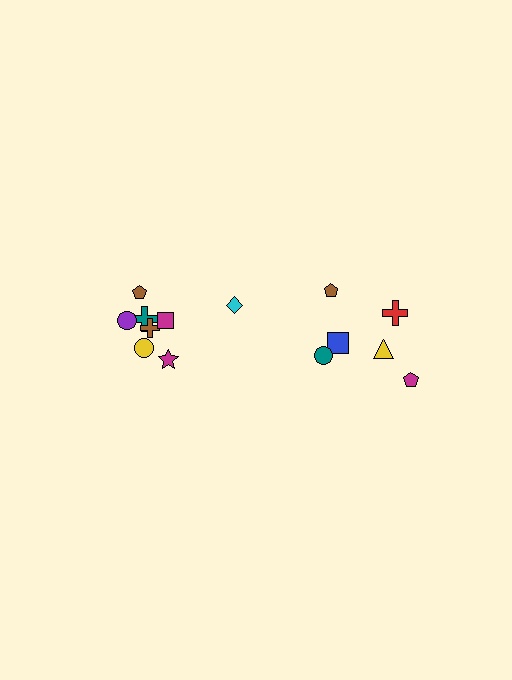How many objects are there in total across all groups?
There are 14 objects.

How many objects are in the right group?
There are 6 objects.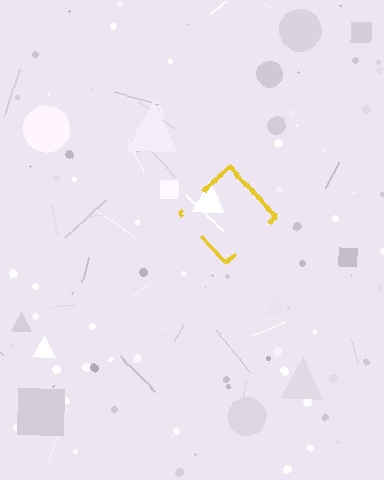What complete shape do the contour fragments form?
The contour fragments form a diamond.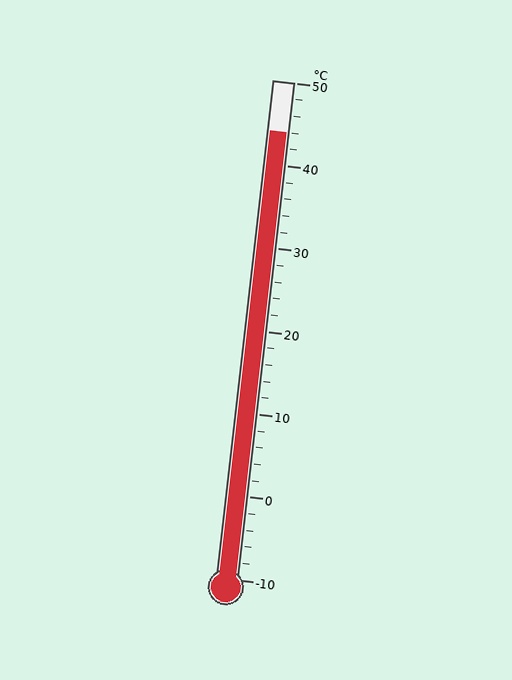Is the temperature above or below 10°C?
The temperature is above 10°C.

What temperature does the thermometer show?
The thermometer shows approximately 44°C.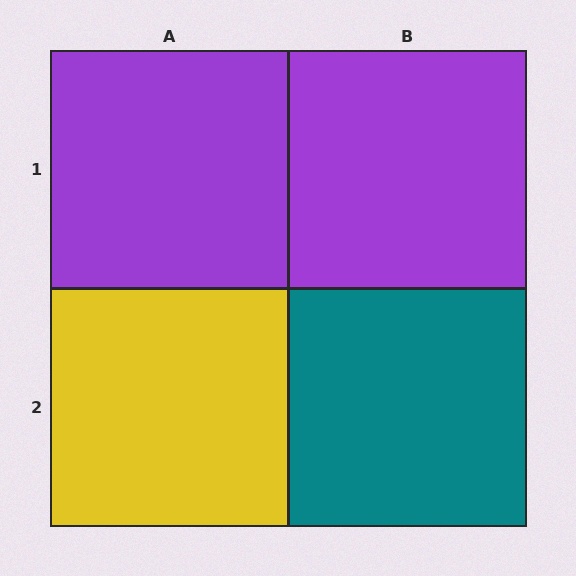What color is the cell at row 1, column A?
Purple.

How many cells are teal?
1 cell is teal.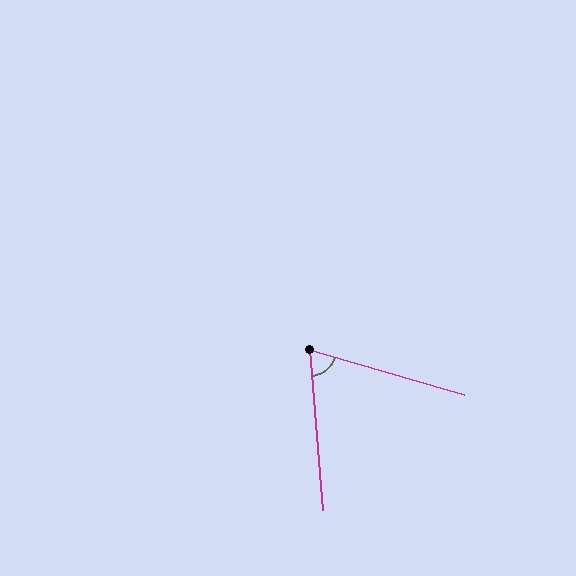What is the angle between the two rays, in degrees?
Approximately 69 degrees.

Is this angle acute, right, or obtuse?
It is acute.